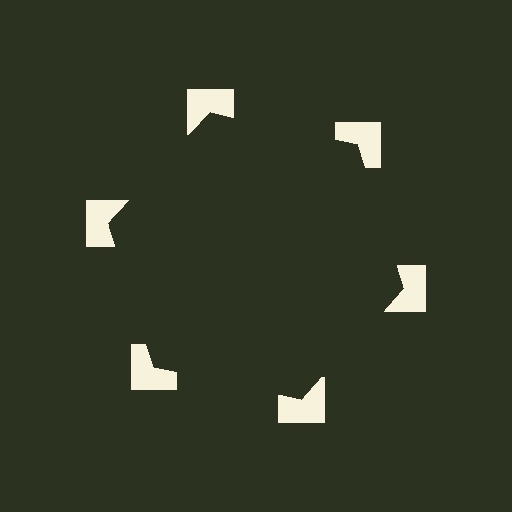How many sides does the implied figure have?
6 sides.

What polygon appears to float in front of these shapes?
An illusory hexagon — its edges are inferred from the aligned wedge cuts in the notched squares, not physically drawn.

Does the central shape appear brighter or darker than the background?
It typically appears slightly darker than the background, even though no actual brightness change is drawn.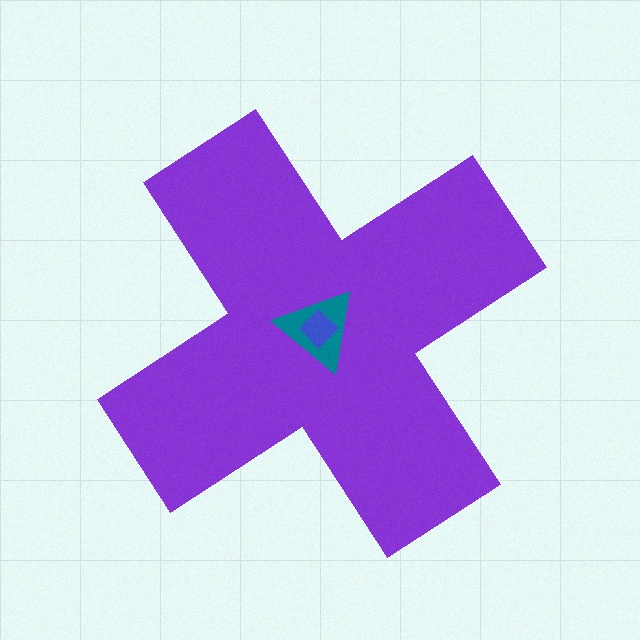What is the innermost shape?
The blue diamond.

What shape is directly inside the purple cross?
The teal triangle.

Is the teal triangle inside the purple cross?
Yes.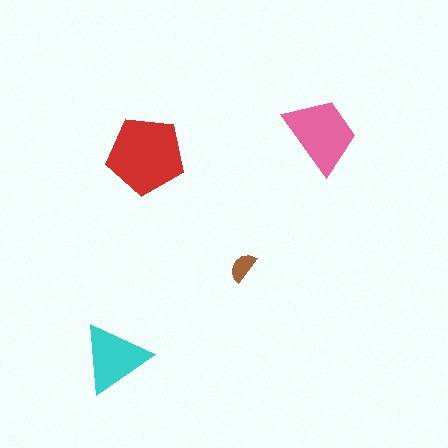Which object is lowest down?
The cyan triangle is bottommost.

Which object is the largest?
The red pentagon.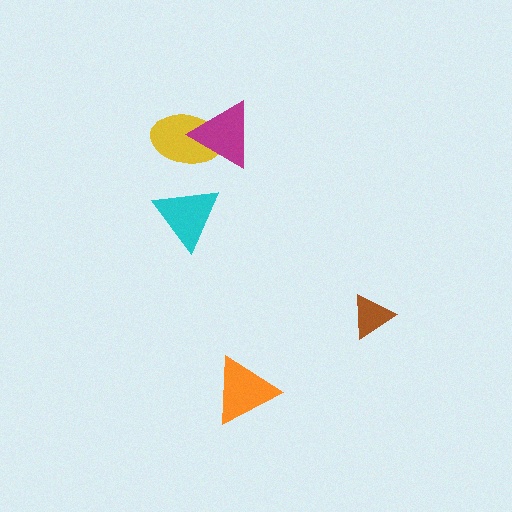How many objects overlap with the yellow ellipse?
1 object overlaps with the yellow ellipse.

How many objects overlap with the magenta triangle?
1 object overlaps with the magenta triangle.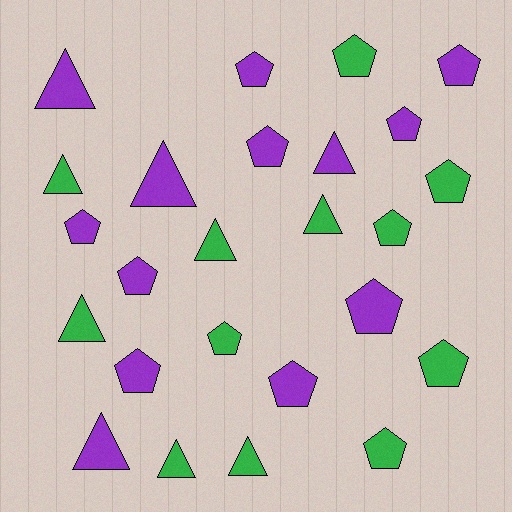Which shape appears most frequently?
Pentagon, with 15 objects.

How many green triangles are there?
There are 6 green triangles.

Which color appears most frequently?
Purple, with 13 objects.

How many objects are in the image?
There are 25 objects.